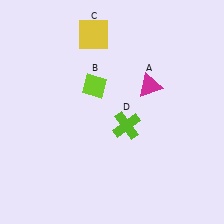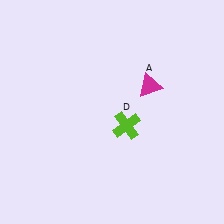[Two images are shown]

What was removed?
The yellow square (C), the lime diamond (B) were removed in Image 2.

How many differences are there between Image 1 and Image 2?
There are 2 differences between the two images.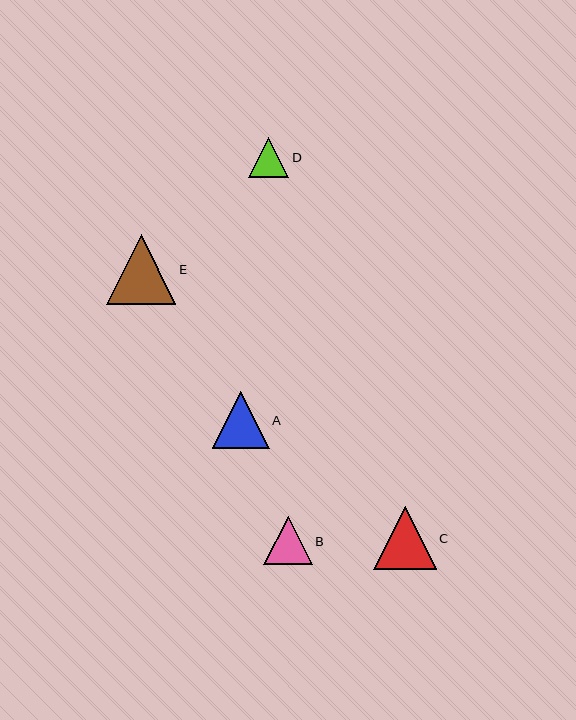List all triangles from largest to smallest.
From largest to smallest: E, C, A, B, D.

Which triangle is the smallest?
Triangle D is the smallest with a size of approximately 40 pixels.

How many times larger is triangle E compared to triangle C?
Triangle E is approximately 1.1 times the size of triangle C.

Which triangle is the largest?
Triangle E is the largest with a size of approximately 70 pixels.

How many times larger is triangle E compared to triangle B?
Triangle E is approximately 1.4 times the size of triangle B.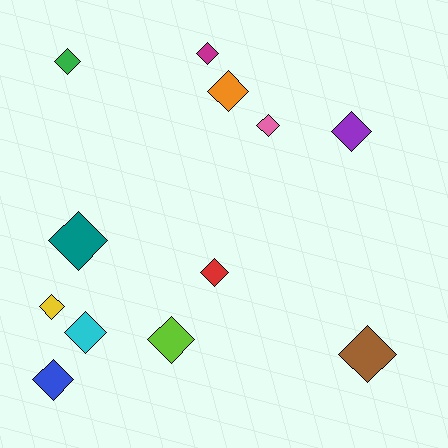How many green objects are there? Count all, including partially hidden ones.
There is 1 green object.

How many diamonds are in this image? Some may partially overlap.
There are 12 diamonds.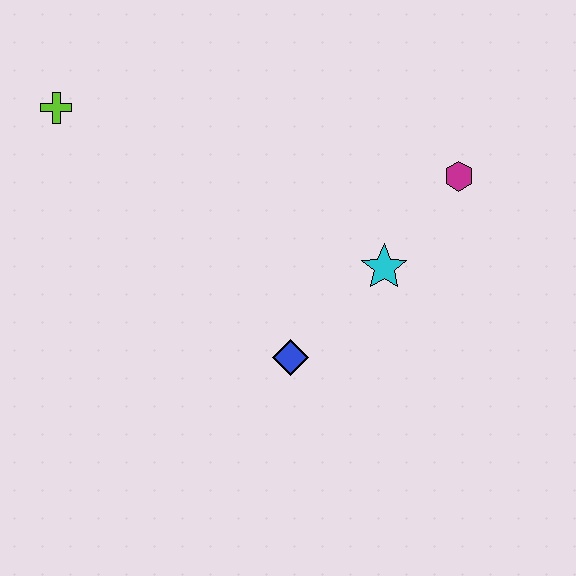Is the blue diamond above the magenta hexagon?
No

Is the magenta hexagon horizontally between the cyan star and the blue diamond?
No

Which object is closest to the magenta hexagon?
The cyan star is closest to the magenta hexagon.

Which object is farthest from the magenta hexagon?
The lime cross is farthest from the magenta hexagon.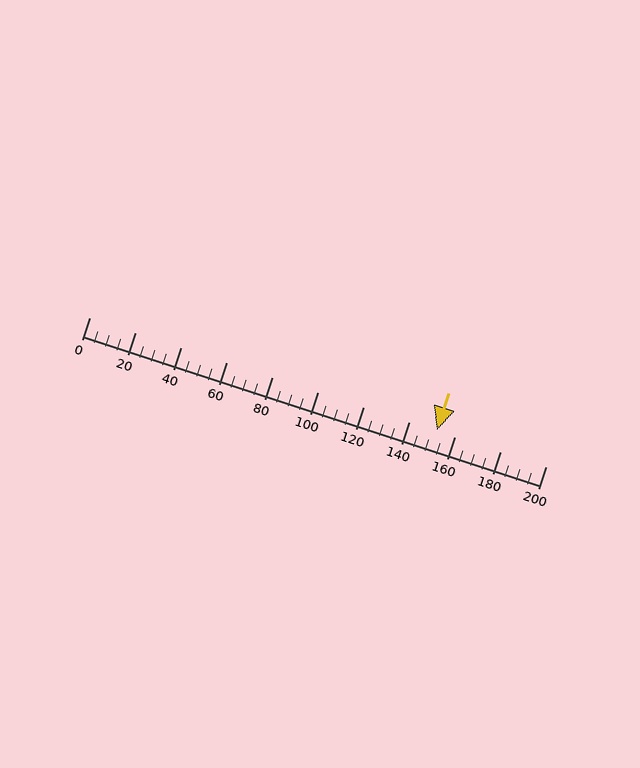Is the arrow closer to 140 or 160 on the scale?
The arrow is closer to 160.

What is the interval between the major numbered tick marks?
The major tick marks are spaced 20 units apart.